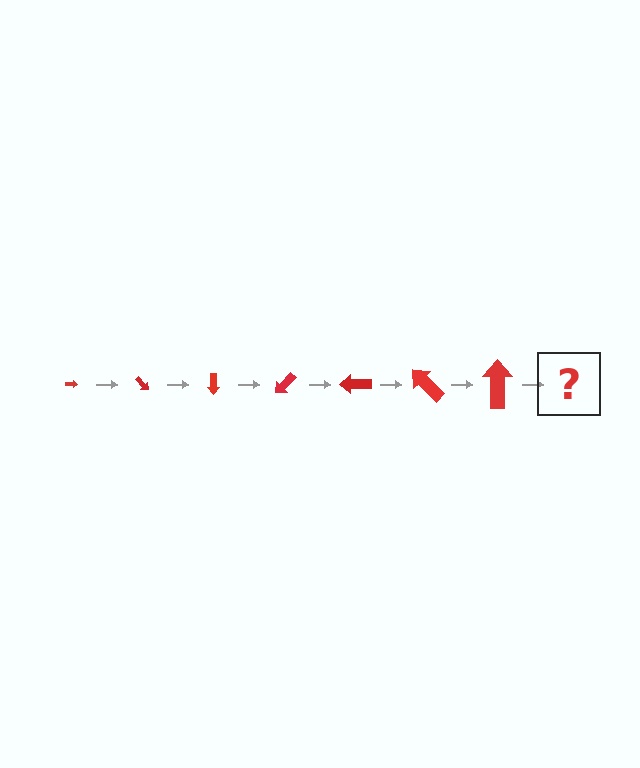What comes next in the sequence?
The next element should be an arrow, larger than the previous one and rotated 315 degrees from the start.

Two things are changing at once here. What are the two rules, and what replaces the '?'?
The two rules are that the arrow grows larger each step and it rotates 45 degrees each step. The '?' should be an arrow, larger than the previous one and rotated 315 degrees from the start.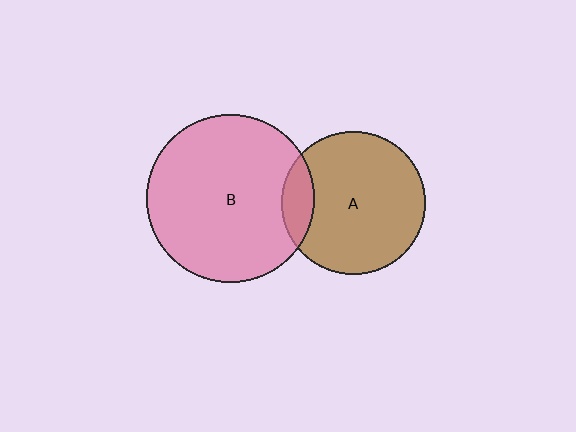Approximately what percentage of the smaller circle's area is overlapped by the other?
Approximately 15%.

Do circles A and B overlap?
Yes.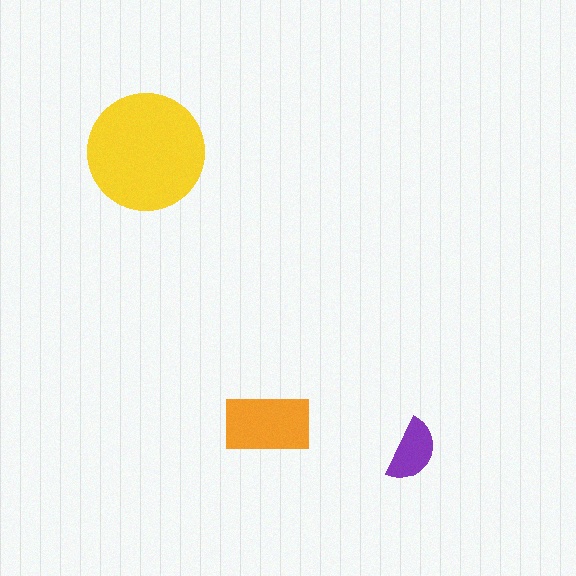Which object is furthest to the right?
The purple semicircle is rightmost.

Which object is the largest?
The yellow circle.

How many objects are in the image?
There are 3 objects in the image.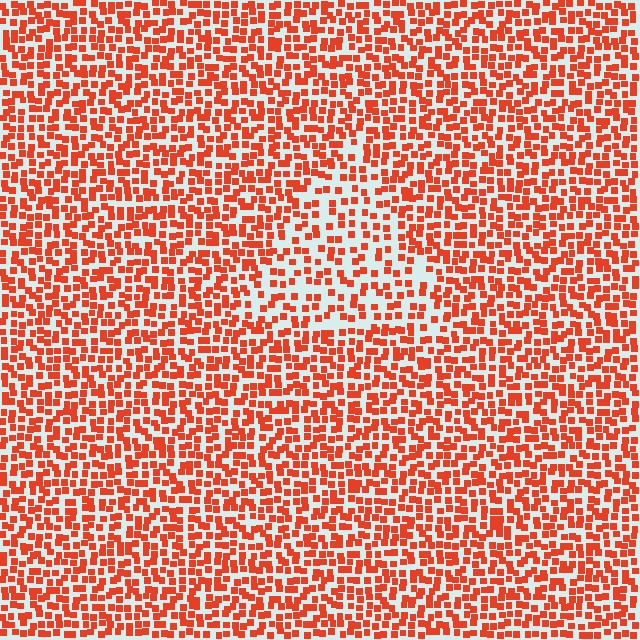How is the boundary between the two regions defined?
The boundary is defined by a change in element density (approximately 1.7x ratio). All elements are the same color, size, and shape.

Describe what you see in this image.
The image contains small red elements arranged at two different densities. A triangle-shaped region is visible where the elements are less densely packed than the surrounding area.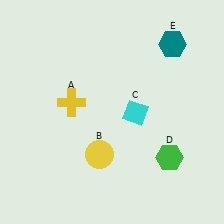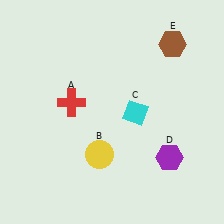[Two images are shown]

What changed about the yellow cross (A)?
In Image 1, A is yellow. In Image 2, it changed to red.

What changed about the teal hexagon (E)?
In Image 1, E is teal. In Image 2, it changed to brown.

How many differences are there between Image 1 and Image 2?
There are 3 differences between the two images.